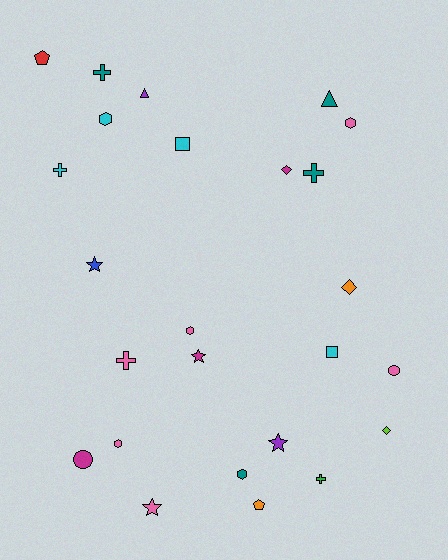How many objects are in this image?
There are 25 objects.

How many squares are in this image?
There are 2 squares.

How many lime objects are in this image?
There is 1 lime object.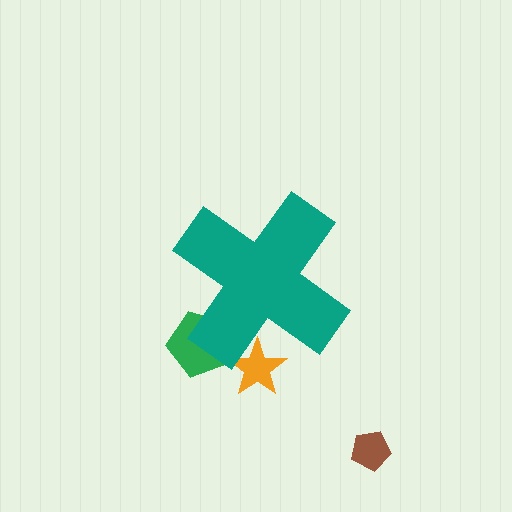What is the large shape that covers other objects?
A teal cross.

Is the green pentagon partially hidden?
Yes, the green pentagon is partially hidden behind the teal cross.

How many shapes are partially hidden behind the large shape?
2 shapes are partially hidden.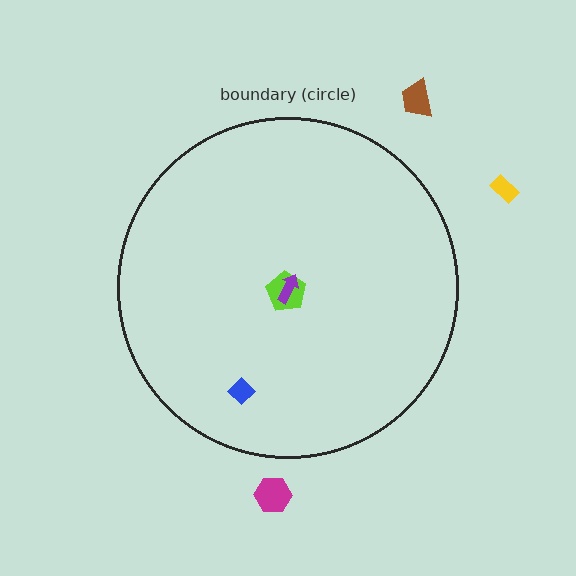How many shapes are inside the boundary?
3 inside, 3 outside.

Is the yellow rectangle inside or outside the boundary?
Outside.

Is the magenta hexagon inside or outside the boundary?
Outside.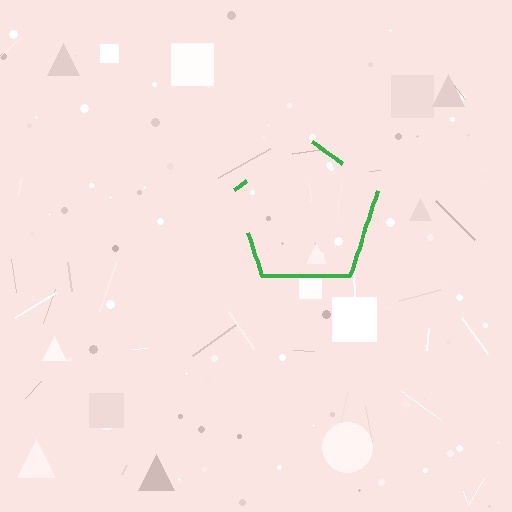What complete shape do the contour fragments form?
The contour fragments form a pentagon.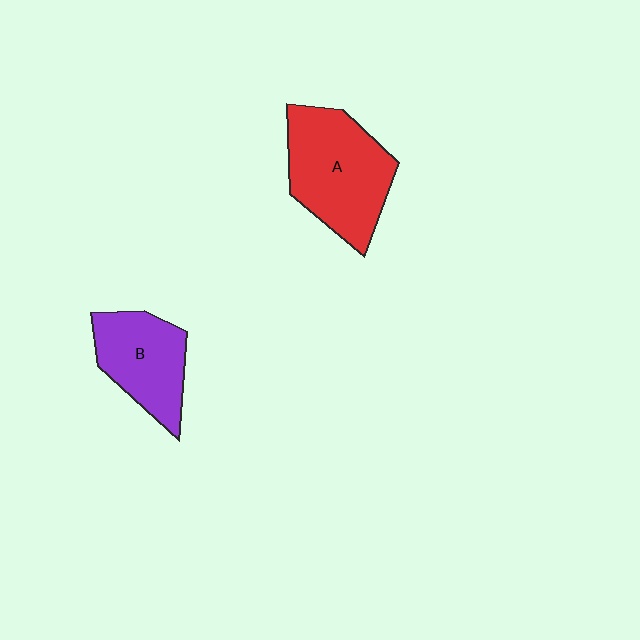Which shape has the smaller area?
Shape B (purple).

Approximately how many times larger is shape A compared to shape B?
Approximately 1.4 times.